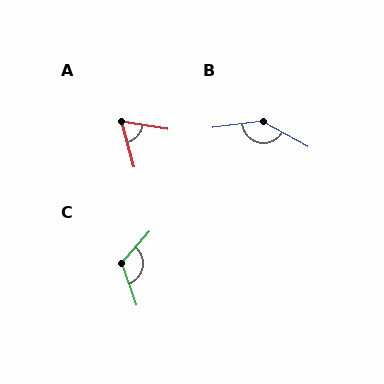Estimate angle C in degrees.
Approximately 119 degrees.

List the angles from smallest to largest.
A (66°), C (119°), B (144°).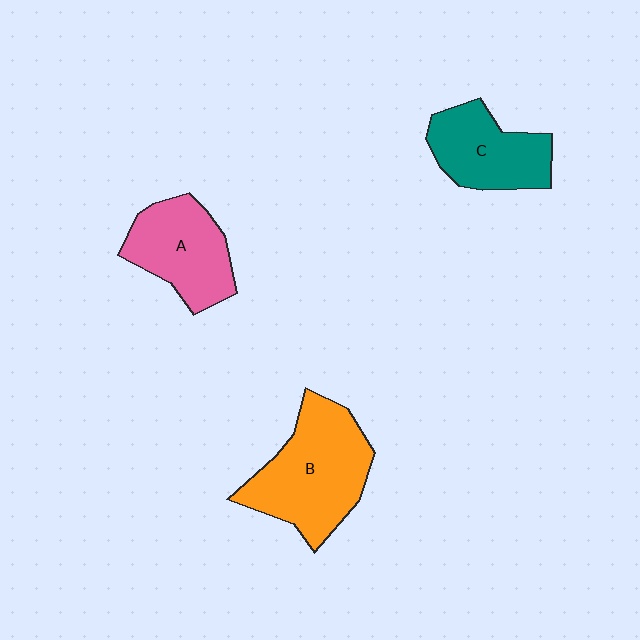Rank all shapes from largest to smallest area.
From largest to smallest: B (orange), A (pink), C (teal).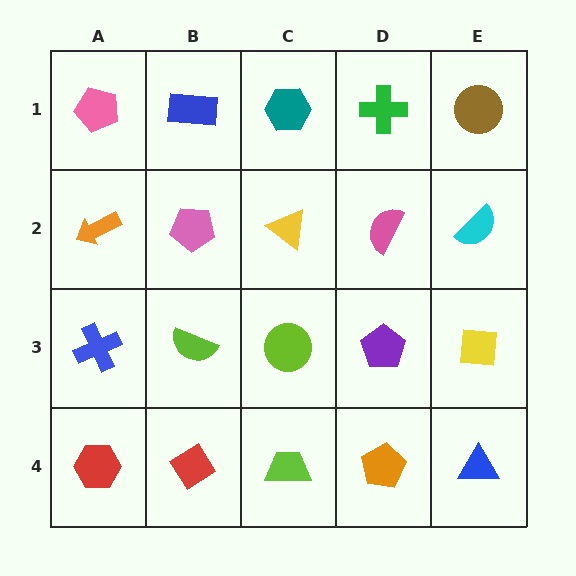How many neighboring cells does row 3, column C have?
4.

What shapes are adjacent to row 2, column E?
A brown circle (row 1, column E), a yellow square (row 3, column E), a pink semicircle (row 2, column D).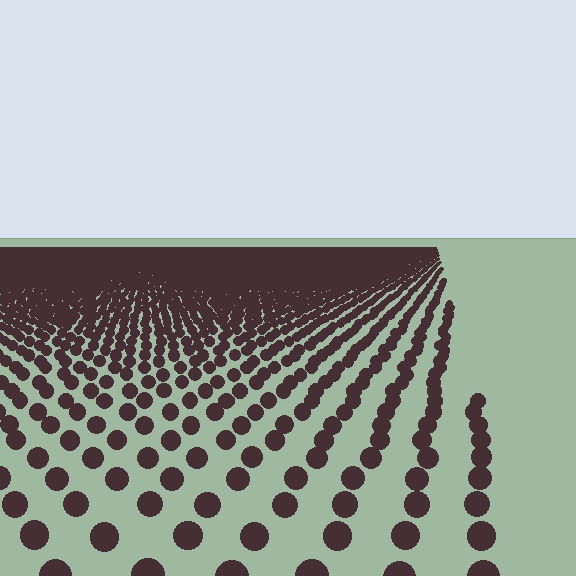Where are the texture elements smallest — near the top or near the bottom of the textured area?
Near the top.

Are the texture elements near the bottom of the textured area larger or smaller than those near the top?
Larger. Near the bottom, elements are closer to the viewer and appear at a bigger on-screen size.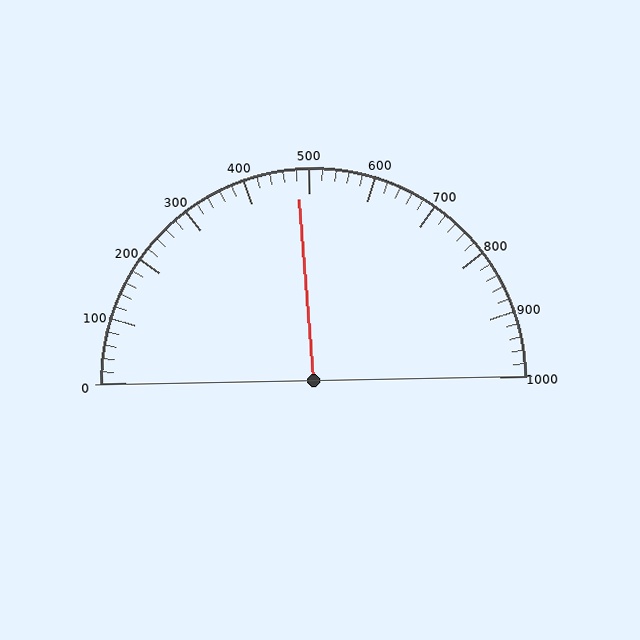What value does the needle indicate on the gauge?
The needle indicates approximately 480.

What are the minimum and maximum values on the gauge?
The gauge ranges from 0 to 1000.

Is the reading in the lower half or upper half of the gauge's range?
The reading is in the lower half of the range (0 to 1000).